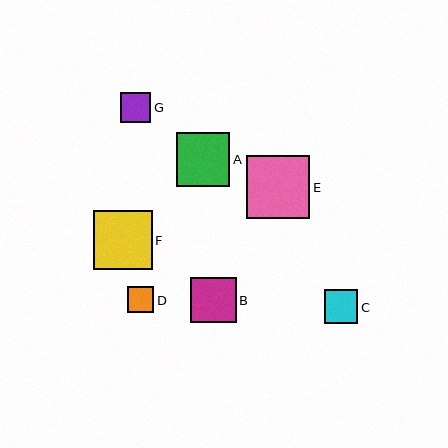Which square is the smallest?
Square D is the smallest with a size of approximately 26 pixels.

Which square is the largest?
Square E is the largest with a size of approximately 63 pixels.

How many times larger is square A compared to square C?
Square A is approximately 1.6 times the size of square C.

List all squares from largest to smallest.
From largest to smallest: E, F, A, B, C, G, D.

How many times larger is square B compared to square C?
Square B is approximately 1.4 times the size of square C.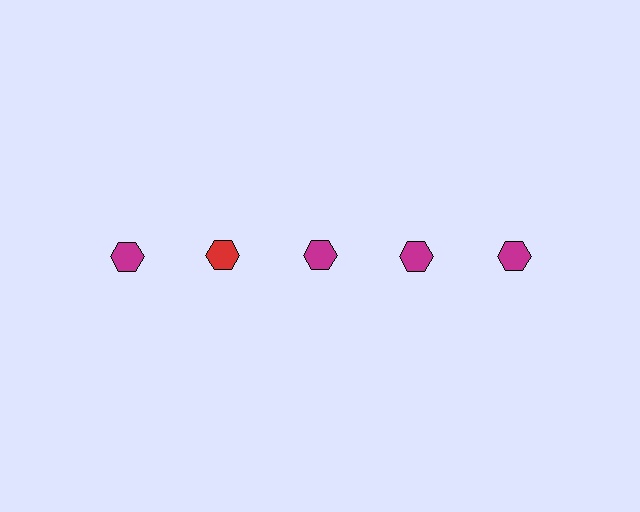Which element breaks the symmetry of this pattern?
The red hexagon in the top row, second from left column breaks the symmetry. All other shapes are magenta hexagons.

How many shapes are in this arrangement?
There are 5 shapes arranged in a grid pattern.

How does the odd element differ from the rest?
It has a different color: red instead of magenta.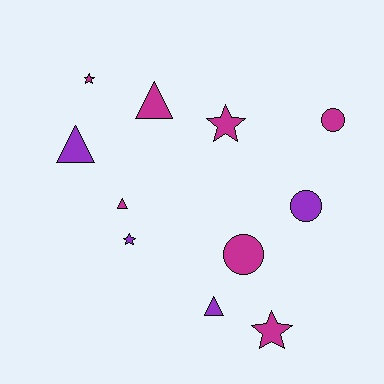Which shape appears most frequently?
Triangle, with 4 objects.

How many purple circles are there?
There is 1 purple circle.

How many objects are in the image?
There are 11 objects.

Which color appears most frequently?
Magenta, with 7 objects.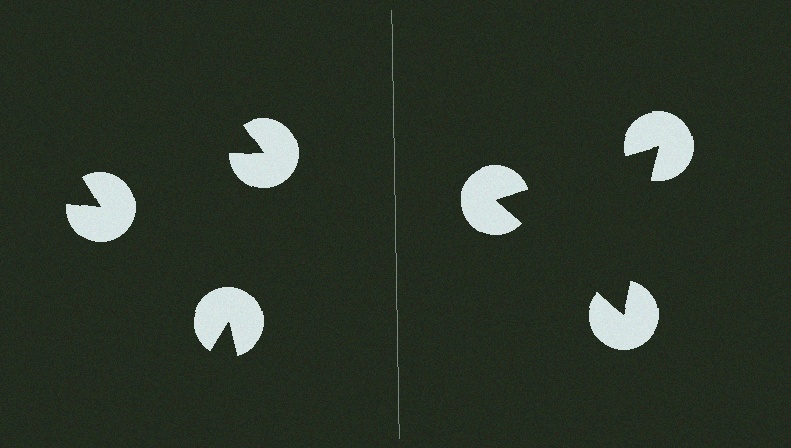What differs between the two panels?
The pac-man discs are positioned identically on both sides; only the wedge orientations differ. On the right they align to a triangle; on the left they are misaligned.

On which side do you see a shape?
An illusory triangle appears on the right side. On the left side the wedge cuts are rotated, so no coherent shape forms.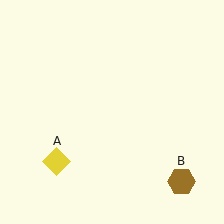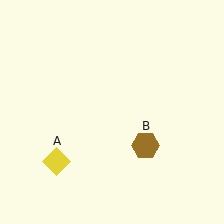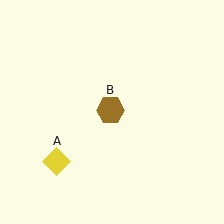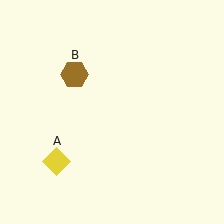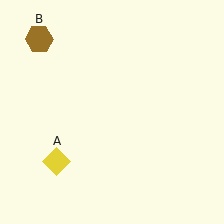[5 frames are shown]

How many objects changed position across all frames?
1 object changed position: brown hexagon (object B).